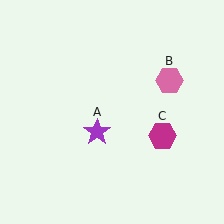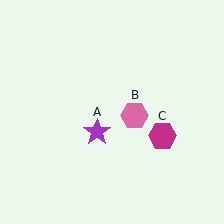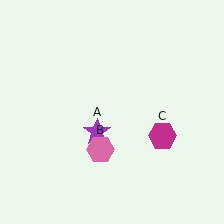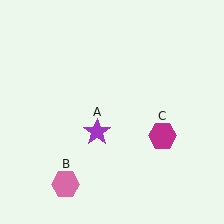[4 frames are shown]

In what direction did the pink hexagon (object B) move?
The pink hexagon (object B) moved down and to the left.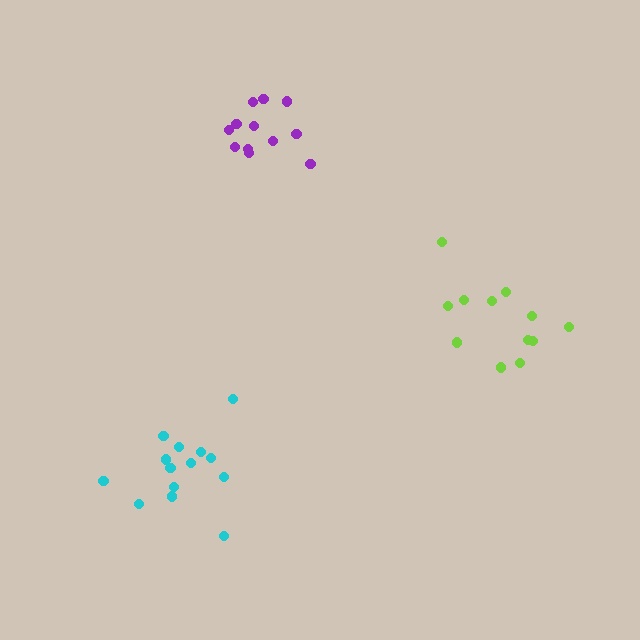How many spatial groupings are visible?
There are 3 spatial groupings.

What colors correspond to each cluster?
The clusters are colored: lime, purple, cyan.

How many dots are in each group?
Group 1: 12 dots, Group 2: 12 dots, Group 3: 14 dots (38 total).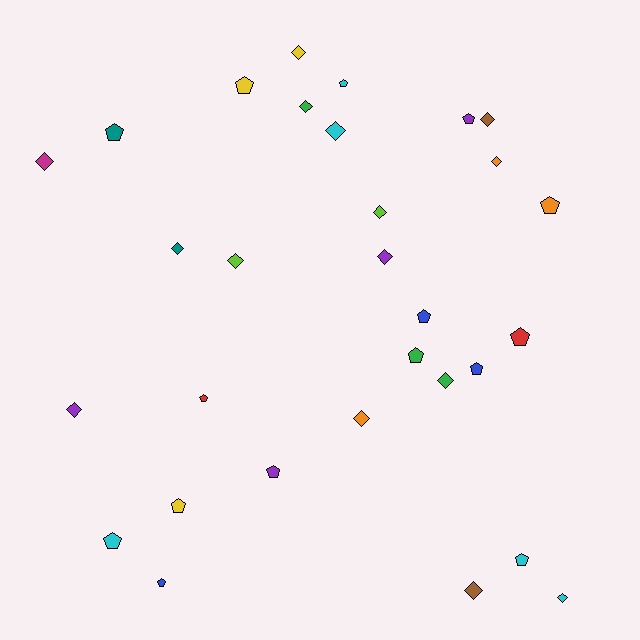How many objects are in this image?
There are 30 objects.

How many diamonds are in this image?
There are 15 diamonds.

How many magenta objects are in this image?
There is 1 magenta object.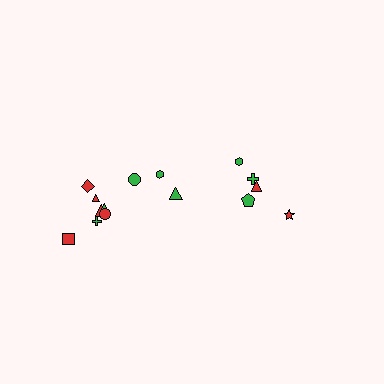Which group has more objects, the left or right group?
The left group.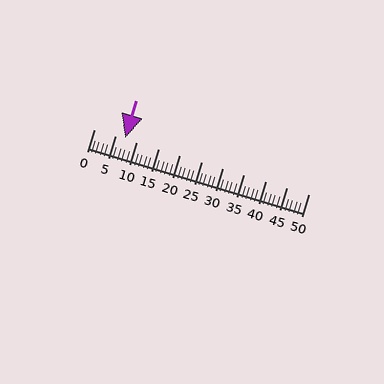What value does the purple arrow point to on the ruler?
The purple arrow points to approximately 7.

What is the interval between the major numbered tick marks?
The major tick marks are spaced 5 units apart.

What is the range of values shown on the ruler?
The ruler shows values from 0 to 50.